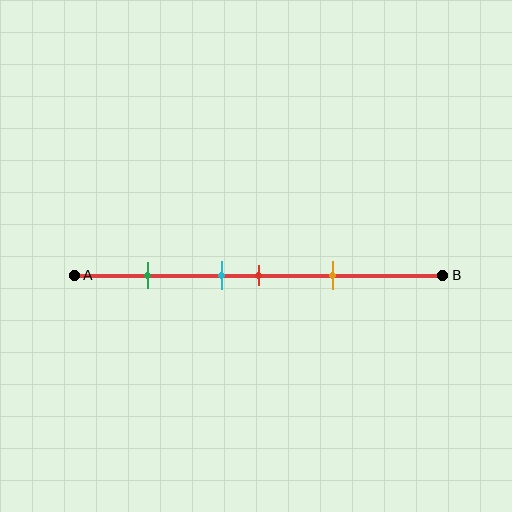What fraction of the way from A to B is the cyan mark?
The cyan mark is approximately 40% (0.4) of the way from A to B.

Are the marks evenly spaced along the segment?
No, the marks are not evenly spaced.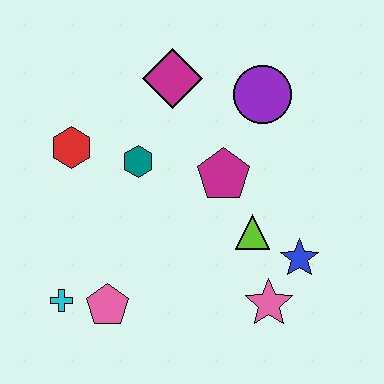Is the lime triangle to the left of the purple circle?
Yes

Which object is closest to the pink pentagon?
The cyan cross is closest to the pink pentagon.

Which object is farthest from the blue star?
The red hexagon is farthest from the blue star.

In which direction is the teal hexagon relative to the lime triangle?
The teal hexagon is to the left of the lime triangle.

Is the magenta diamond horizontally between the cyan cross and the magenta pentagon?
Yes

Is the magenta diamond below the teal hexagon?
No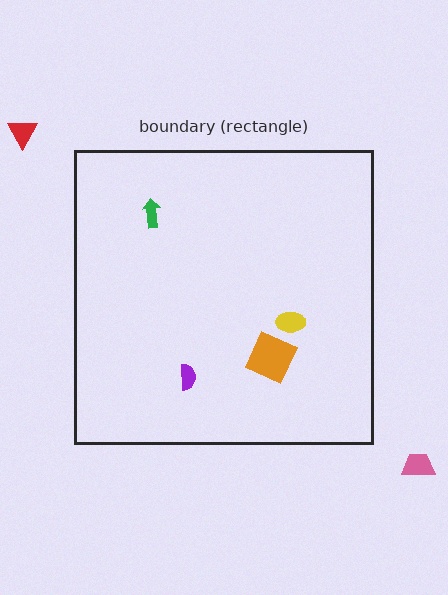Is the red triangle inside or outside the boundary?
Outside.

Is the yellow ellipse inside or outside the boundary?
Inside.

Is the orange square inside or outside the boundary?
Inside.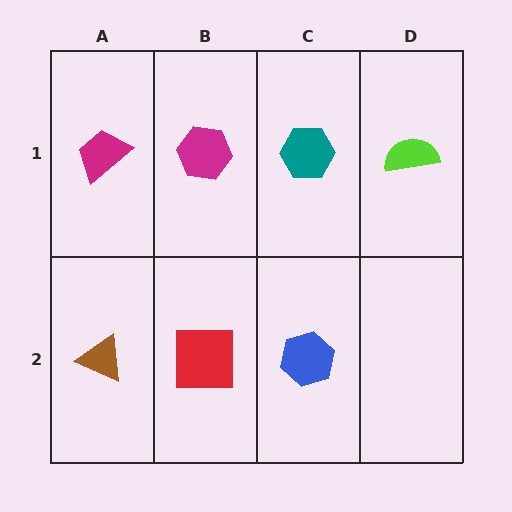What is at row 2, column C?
A blue hexagon.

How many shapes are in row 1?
4 shapes.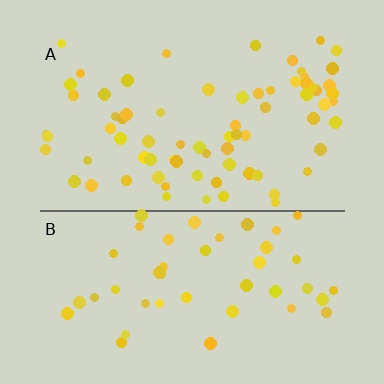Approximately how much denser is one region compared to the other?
Approximately 1.7× — region A over region B.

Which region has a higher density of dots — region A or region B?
A (the top).